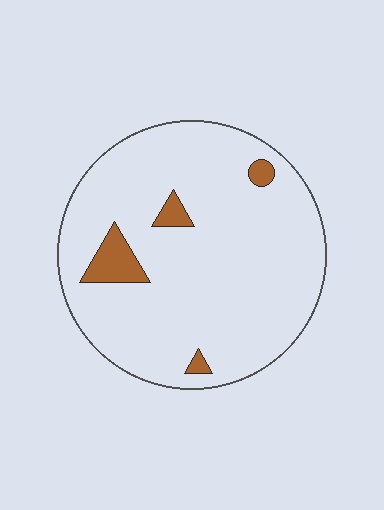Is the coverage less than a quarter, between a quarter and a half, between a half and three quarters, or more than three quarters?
Less than a quarter.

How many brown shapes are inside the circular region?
4.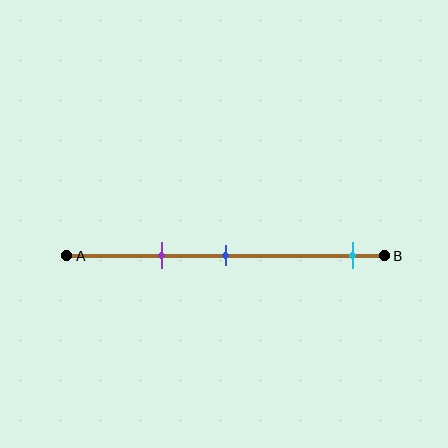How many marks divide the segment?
There are 3 marks dividing the segment.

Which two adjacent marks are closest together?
The purple and blue marks are the closest adjacent pair.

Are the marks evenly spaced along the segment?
No, the marks are not evenly spaced.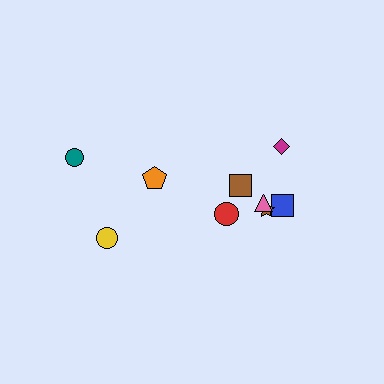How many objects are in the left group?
There are 3 objects.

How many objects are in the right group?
There are 6 objects.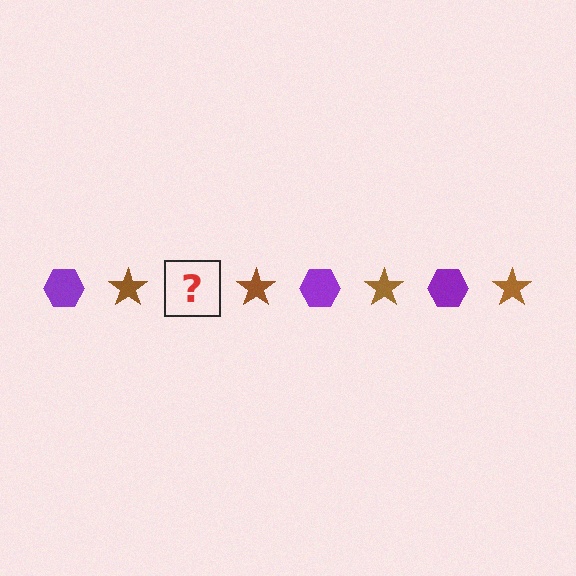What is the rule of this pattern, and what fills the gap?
The rule is that the pattern alternates between purple hexagon and brown star. The gap should be filled with a purple hexagon.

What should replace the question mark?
The question mark should be replaced with a purple hexagon.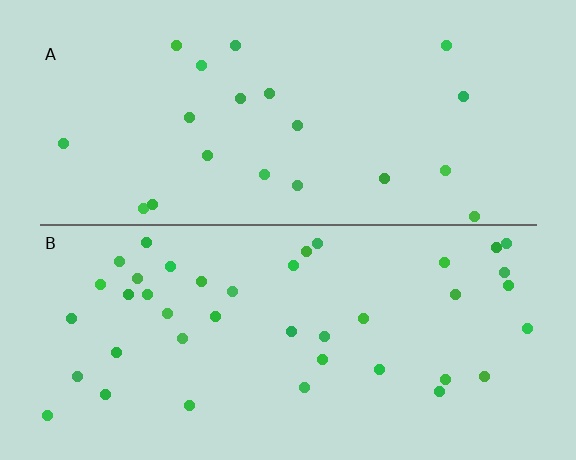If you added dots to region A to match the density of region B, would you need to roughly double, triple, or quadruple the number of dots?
Approximately double.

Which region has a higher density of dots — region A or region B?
B (the bottom).